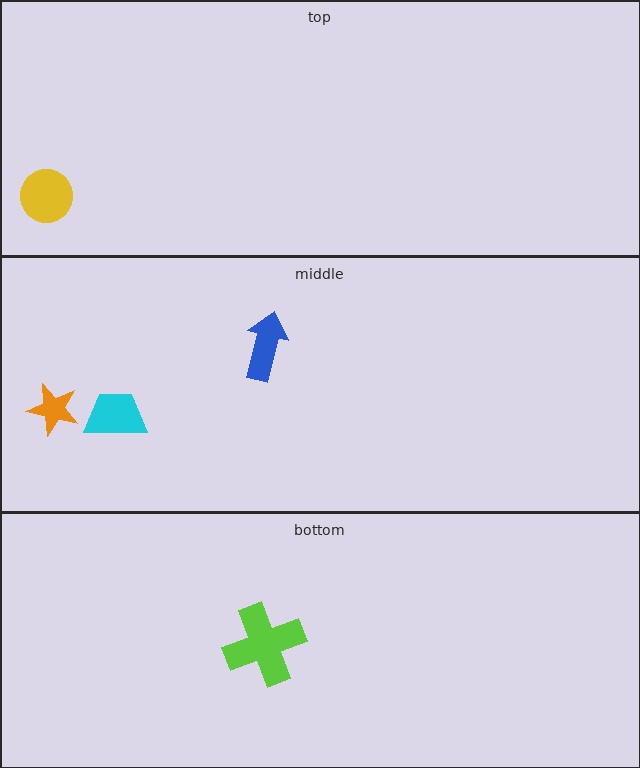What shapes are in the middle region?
The cyan trapezoid, the blue arrow, the orange star.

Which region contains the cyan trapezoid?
The middle region.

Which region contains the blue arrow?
The middle region.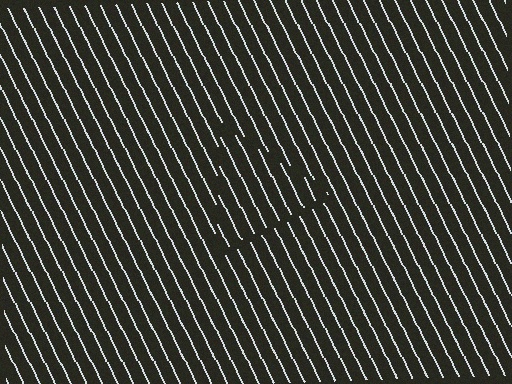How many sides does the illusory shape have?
3 sides — the line-ends trace a triangle.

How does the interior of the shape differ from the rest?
The interior of the shape contains the same grating, shifted by half a period — the contour is defined by the phase discontinuity where line-ends from the inner and outer gratings abut.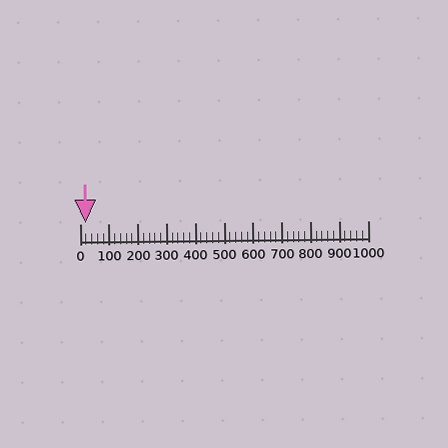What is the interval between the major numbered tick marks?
The major tick marks are spaced 100 units apart.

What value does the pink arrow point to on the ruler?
The pink arrow points to approximately 20.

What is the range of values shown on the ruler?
The ruler shows values from 0 to 1000.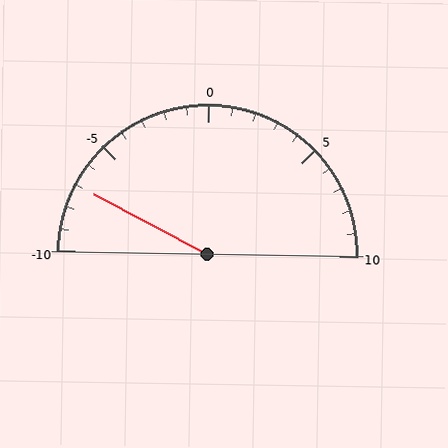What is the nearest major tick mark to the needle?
The nearest major tick mark is -5.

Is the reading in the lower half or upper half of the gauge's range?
The reading is in the lower half of the range (-10 to 10).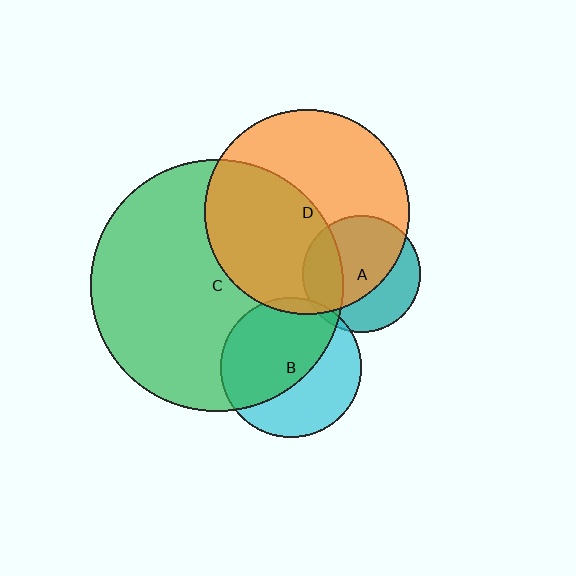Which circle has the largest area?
Circle C (green).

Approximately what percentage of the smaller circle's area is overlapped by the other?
Approximately 5%.